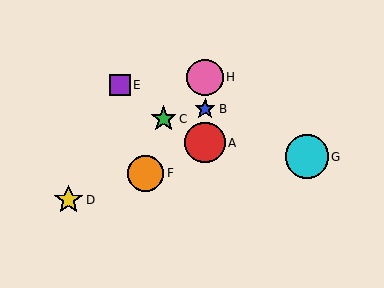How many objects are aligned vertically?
3 objects (A, B, H) are aligned vertically.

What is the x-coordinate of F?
Object F is at x≈145.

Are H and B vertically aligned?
Yes, both are at x≈205.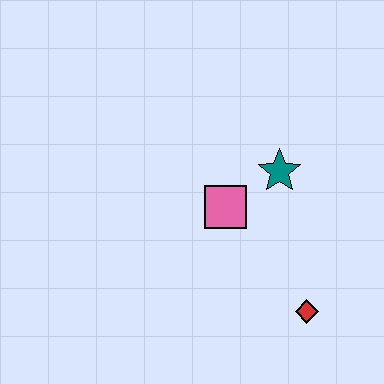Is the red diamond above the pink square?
No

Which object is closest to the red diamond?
The pink square is closest to the red diamond.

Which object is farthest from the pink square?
The red diamond is farthest from the pink square.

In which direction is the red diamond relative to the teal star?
The red diamond is below the teal star.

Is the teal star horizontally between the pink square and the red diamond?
Yes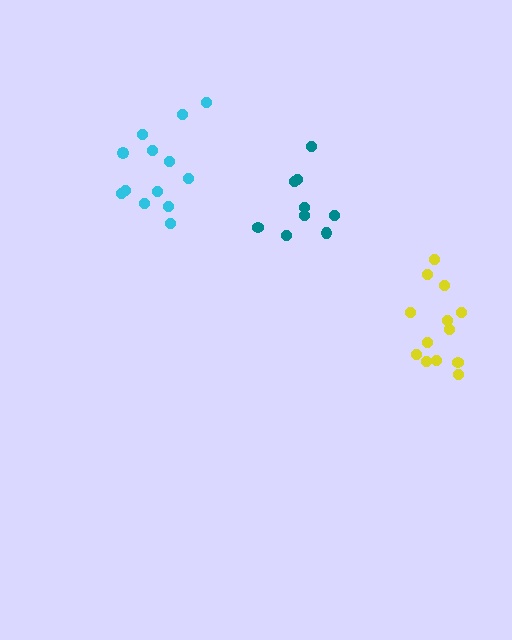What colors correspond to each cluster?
The clusters are colored: cyan, yellow, teal.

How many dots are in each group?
Group 1: 13 dots, Group 2: 13 dots, Group 3: 9 dots (35 total).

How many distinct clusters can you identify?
There are 3 distinct clusters.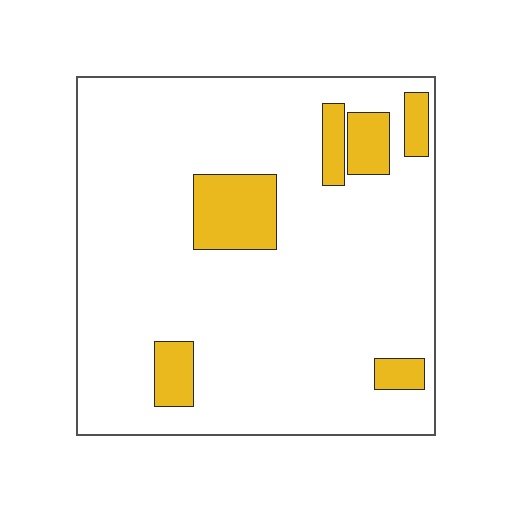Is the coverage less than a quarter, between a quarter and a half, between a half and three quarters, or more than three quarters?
Less than a quarter.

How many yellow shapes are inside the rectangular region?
6.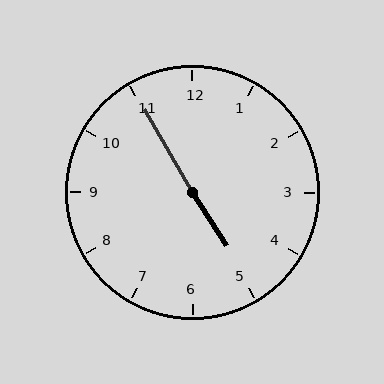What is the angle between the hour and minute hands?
Approximately 178 degrees.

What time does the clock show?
4:55.